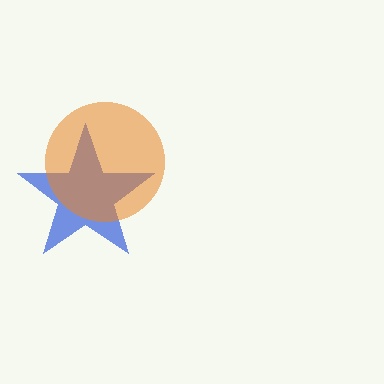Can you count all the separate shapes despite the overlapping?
Yes, there are 2 separate shapes.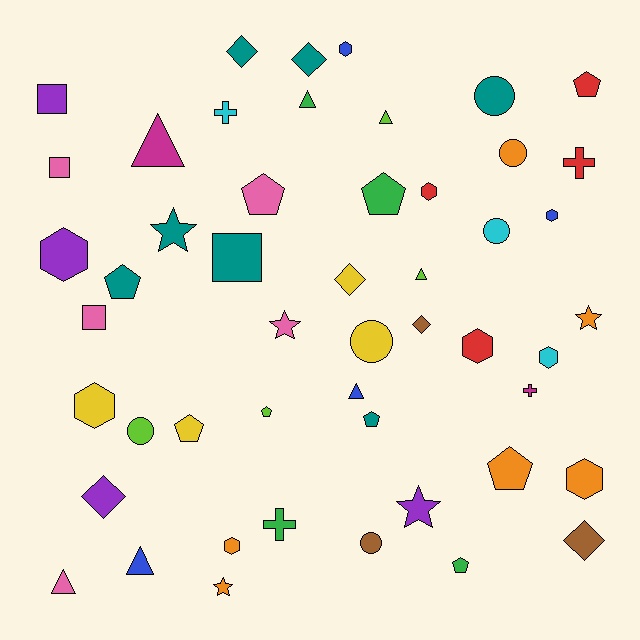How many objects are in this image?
There are 50 objects.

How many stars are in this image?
There are 5 stars.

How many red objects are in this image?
There are 4 red objects.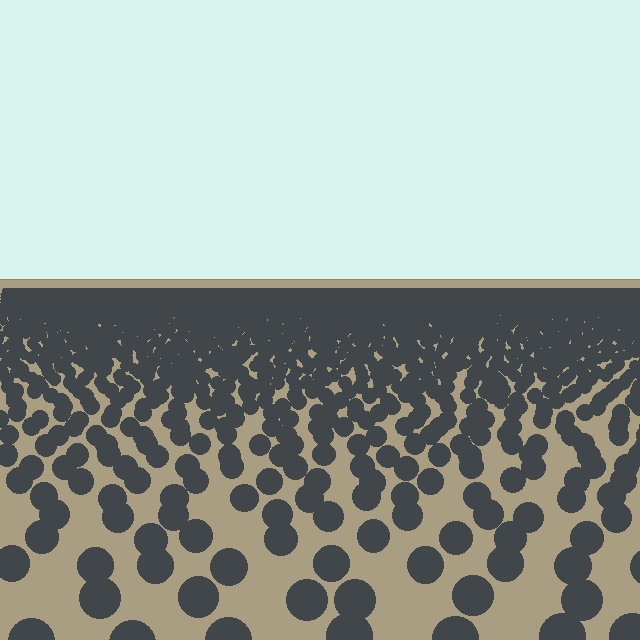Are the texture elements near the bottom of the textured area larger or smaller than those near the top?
Larger. Near the bottom, elements are closer to the viewer and appear at a bigger on-screen size.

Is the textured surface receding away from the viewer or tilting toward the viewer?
The surface is receding away from the viewer. Texture elements get smaller and denser toward the top.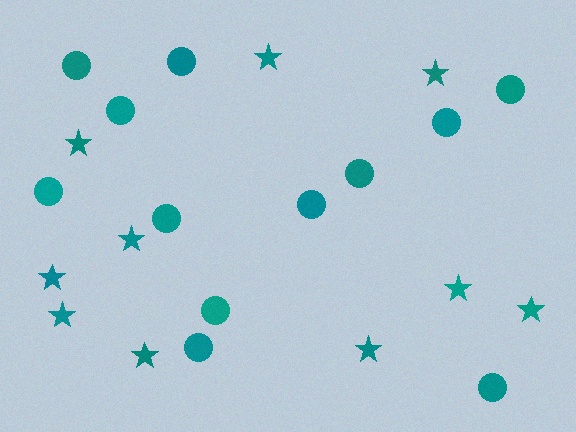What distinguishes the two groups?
There are 2 groups: one group of circles (12) and one group of stars (10).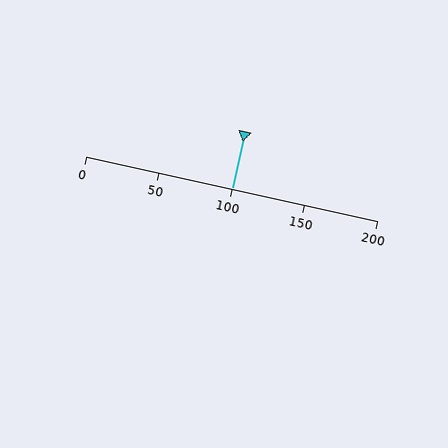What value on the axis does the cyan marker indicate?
The marker indicates approximately 100.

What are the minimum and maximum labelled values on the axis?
The axis runs from 0 to 200.